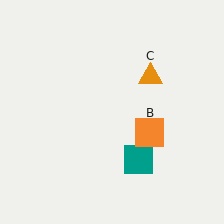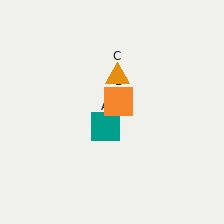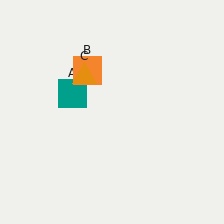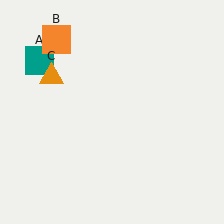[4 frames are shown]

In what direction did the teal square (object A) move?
The teal square (object A) moved up and to the left.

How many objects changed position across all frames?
3 objects changed position: teal square (object A), orange square (object B), orange triangle (object C).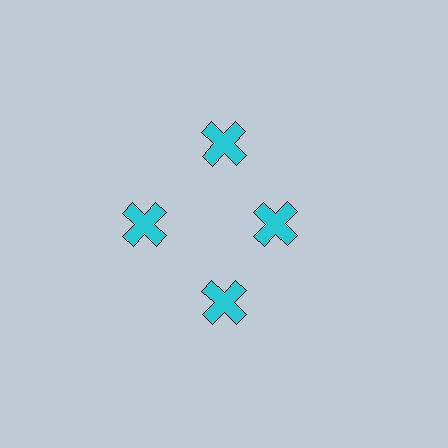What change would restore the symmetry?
The symmetry would be restored by moving it outward, back onto the ring so that all 4 crosses sit at equal angles and equal distance from the center.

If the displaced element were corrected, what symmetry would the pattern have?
It would have 4-fold rotational symmetry — the pattern would map onto itself every 90 degrees.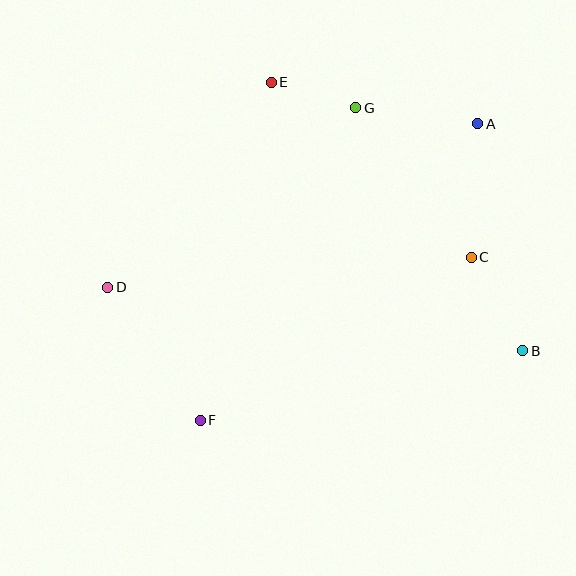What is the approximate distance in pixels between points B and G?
The distance between B and G is approximately 295 pixels.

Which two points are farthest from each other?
Points B and D are farthest from each other.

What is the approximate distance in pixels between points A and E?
The distance between A and E is approximately 211 pixels.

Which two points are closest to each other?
Points E and G are closest to each other.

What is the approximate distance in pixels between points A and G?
The distance between A and G is approximately 123 pixels.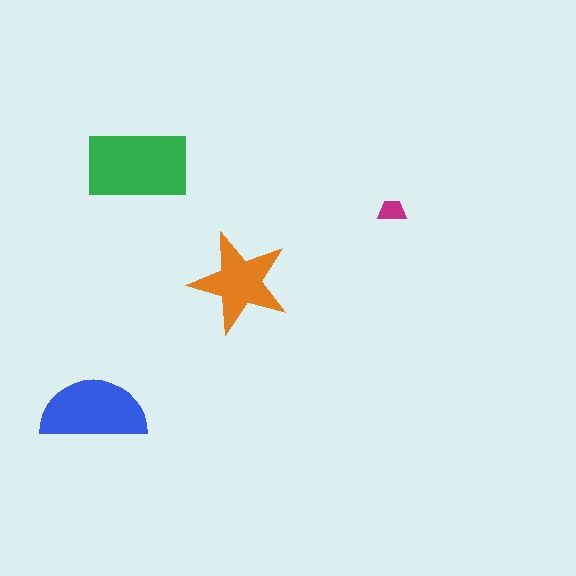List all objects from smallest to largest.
The magenta trapezoid, the orange star, the blue semicircle, the green rectangle.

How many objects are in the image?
There are 4 objects in the image.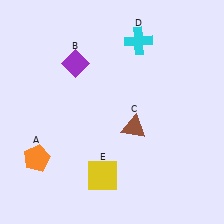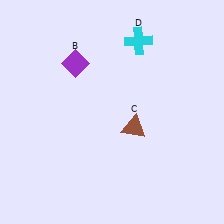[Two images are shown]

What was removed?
The yellow square (E), the orange pentagon (A) were removed in Image 2.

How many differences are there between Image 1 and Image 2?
There are 2 differences between the two images.